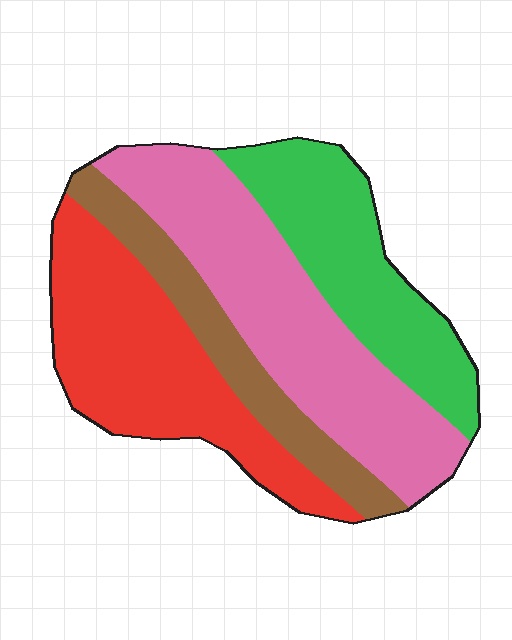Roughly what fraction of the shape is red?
Red covers roughly 30% of the shape.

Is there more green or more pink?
Pink.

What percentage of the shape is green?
Green covers about 25% of the shape.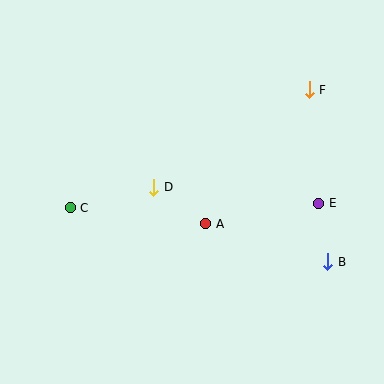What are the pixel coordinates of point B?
Point B is at (328, 262).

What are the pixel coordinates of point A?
Point A is at (206, 224).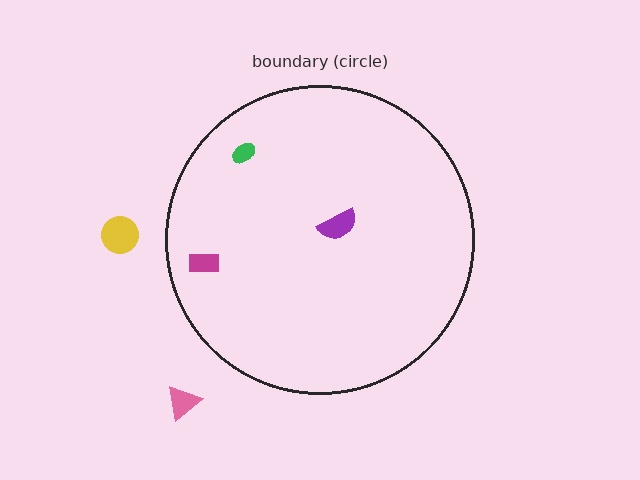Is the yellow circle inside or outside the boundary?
Outside.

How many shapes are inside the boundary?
3 inside, 2 outside.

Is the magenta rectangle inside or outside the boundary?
Inside.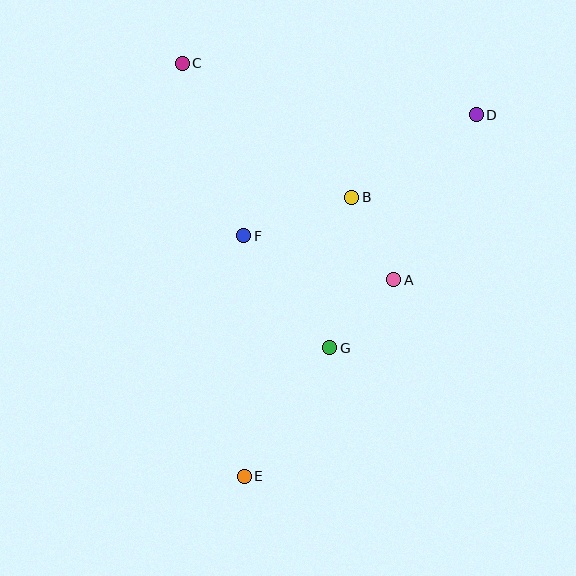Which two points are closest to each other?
Points A and B are closest to each other.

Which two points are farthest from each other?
Points D and E are farthest from each other.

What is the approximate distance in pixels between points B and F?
The distance between B and F is approximately 115 pixels.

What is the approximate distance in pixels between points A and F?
The distance between A and F is approximately 156 pixels.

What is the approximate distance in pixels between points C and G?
The distance between C and G is approximately 321 pixels.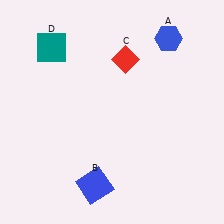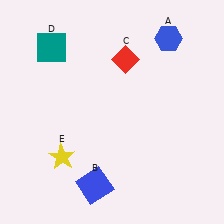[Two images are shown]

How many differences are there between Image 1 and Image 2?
There is 1 difference between the two images.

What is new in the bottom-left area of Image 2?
A yellow star (E) was added in the bottom-left area of Image 2.